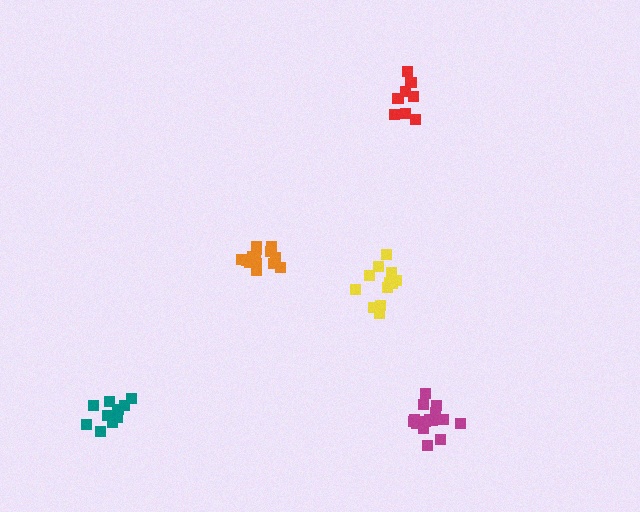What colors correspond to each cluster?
The clusters are colored: yellow, magenta, red, orange, teal.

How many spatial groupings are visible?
There are 5 spatial groupings.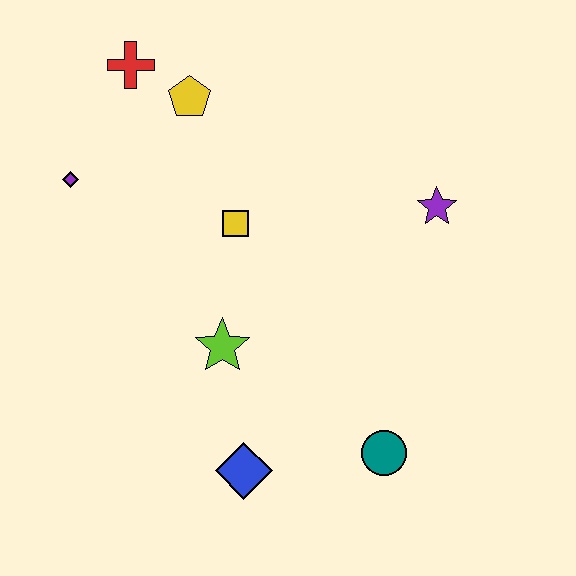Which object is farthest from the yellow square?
The teal circle is farthest from the yellow square.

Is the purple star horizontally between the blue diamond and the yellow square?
No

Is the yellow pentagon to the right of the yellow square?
No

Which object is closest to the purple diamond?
The red cross is closest to the purple diamond.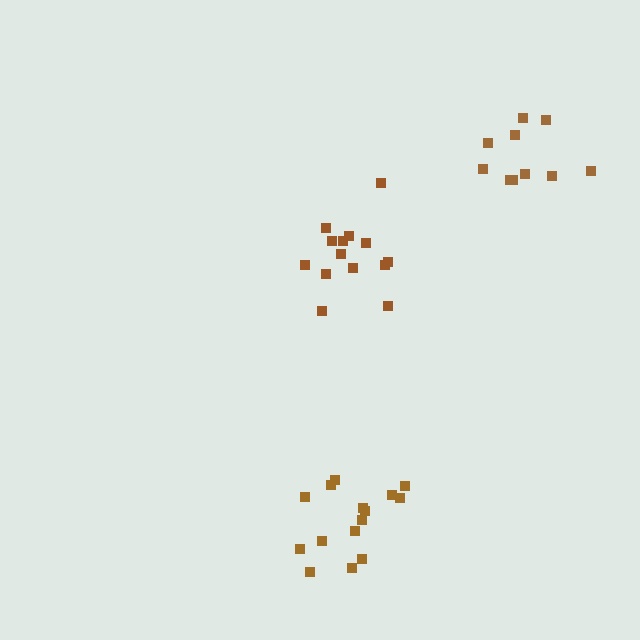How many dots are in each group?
Group 1: 15 dots, Group 2: 14 dots, Group 3: 10 dots (39 total).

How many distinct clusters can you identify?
There are 3 distinct clusters.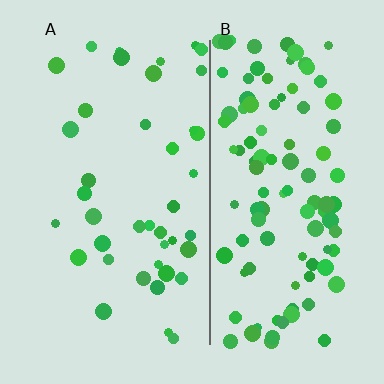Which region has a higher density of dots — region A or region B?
B (the right).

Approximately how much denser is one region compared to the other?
Approximately 2.7× — region B over region A.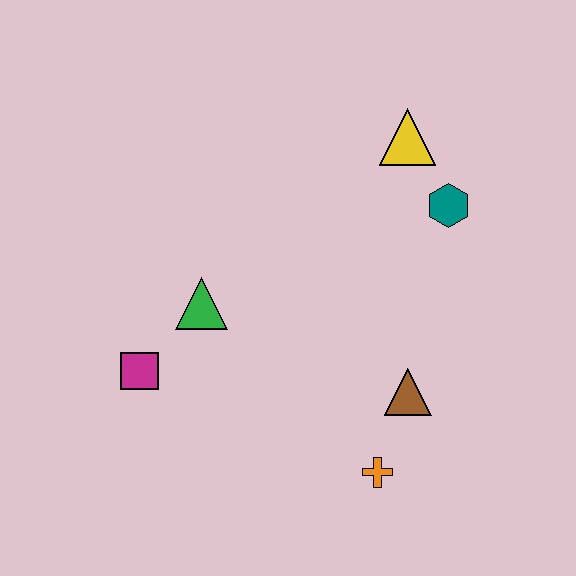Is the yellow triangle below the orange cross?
No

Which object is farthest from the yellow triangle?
The magenta square is farthest from the yellow triangle.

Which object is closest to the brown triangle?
The orange cross is closest to the brown triangle.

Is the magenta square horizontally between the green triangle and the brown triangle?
No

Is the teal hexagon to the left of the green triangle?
No